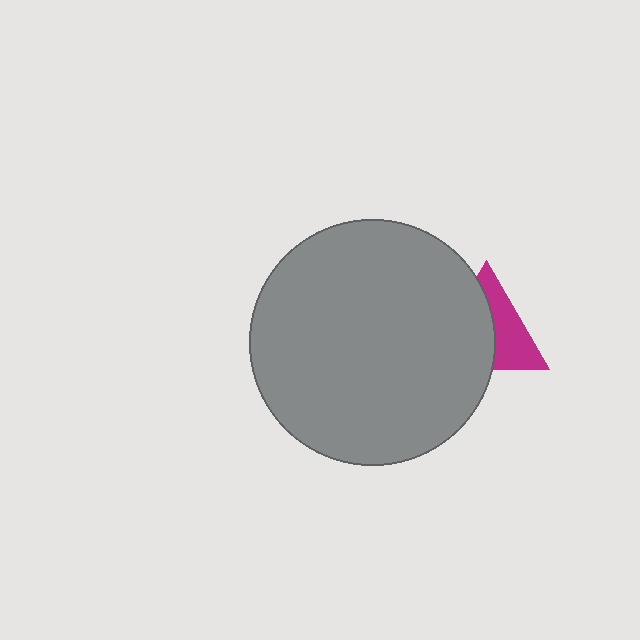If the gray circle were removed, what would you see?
You would see the complete magenta triangle.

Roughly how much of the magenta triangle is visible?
A small part of it is visible (roughly 45%).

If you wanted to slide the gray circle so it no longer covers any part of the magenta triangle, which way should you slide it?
Slide it left — that is the most direct way to separate the two shapes.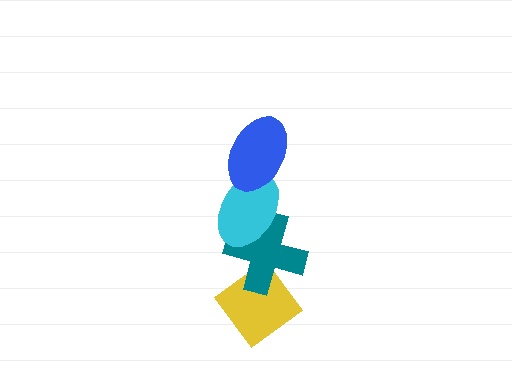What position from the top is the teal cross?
The teal cross is 3rd from the top.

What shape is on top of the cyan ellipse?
The blue ellipse is on top of the cyan ellipse.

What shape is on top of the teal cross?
The cyan ellipse is on top of the teal cross.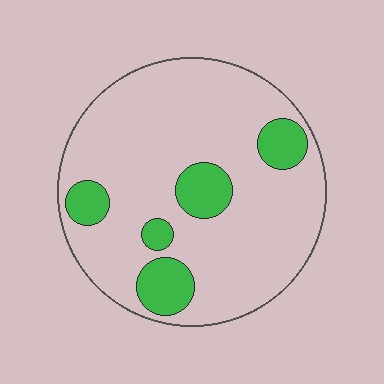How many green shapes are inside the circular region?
5.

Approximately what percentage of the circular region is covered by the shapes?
Approximately 15%.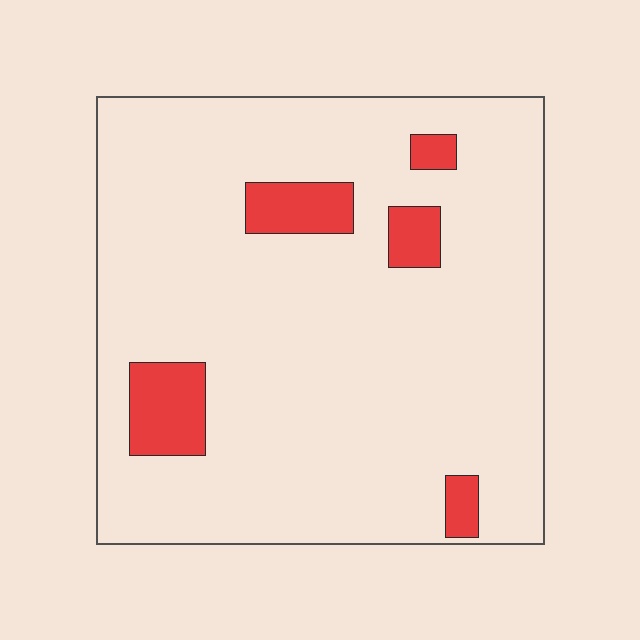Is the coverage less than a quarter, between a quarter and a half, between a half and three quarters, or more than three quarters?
Less than a quarter.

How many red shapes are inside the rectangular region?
5.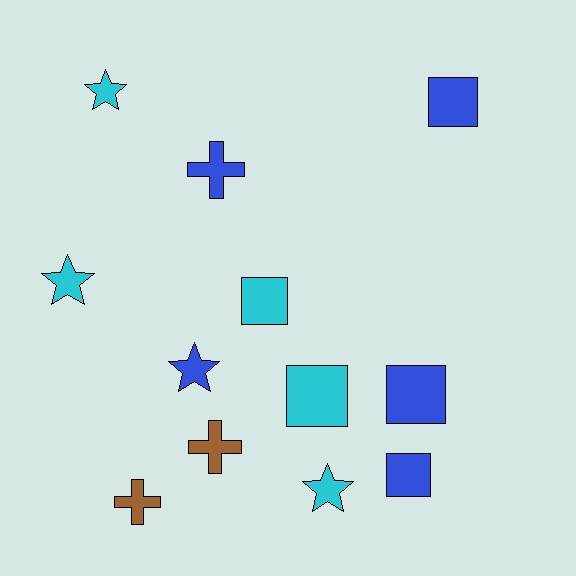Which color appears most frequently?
Cyan, with 5 objects.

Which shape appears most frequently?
Square, with 5 objects.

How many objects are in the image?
There are 12 objects.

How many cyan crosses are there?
There are no cyan crosses.